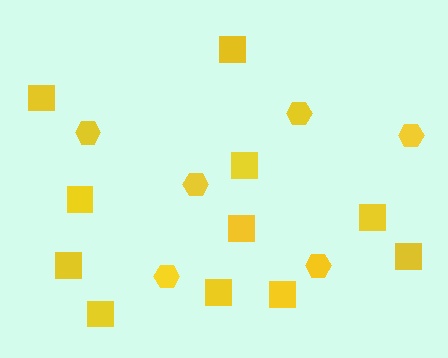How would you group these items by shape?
There are 2 groups: one group of hexagons (6) and one group of squares (11).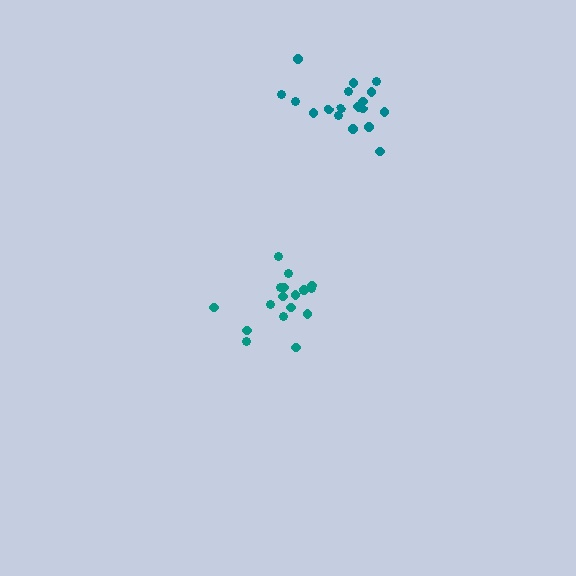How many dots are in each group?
Group 1: 18 dots, Group 2: 18 dots (36 total).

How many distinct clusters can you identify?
There are 2 distinct clusters.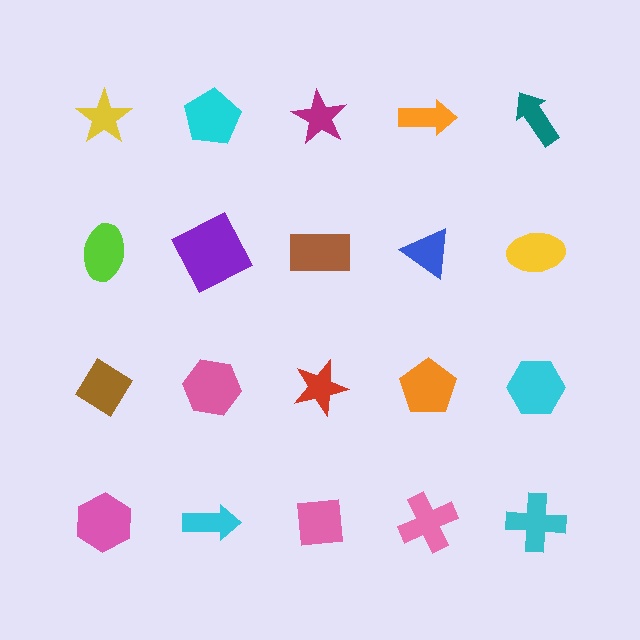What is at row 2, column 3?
A brown rectangle.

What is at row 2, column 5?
A yellow ellipse.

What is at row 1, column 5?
A teal arrow.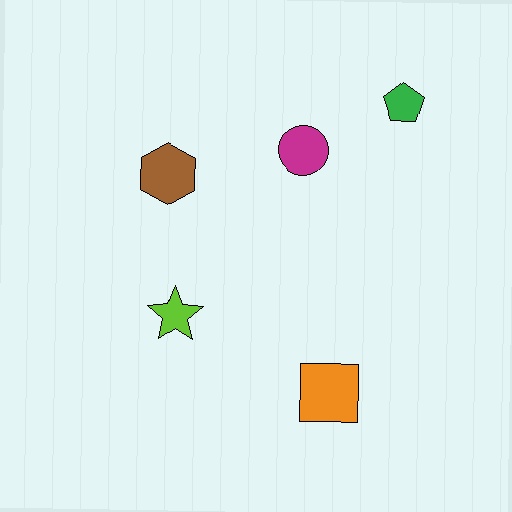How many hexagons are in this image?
There is 1 hexagon.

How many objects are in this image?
There are 5 objects.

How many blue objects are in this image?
There are no blue objects.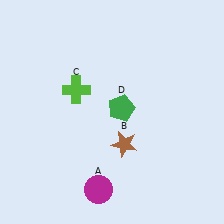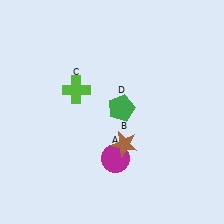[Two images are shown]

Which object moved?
The magenta circle (A) moved up.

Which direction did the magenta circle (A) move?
The magenta circle (A) moved up.